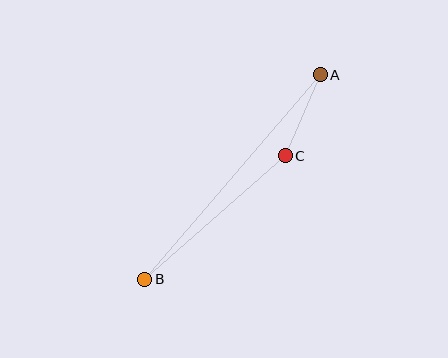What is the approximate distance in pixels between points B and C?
The distance between B and C is approximately 187 pixels.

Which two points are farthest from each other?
Points A and B are farthest from each other.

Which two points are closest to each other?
Points A and C are closest to each other.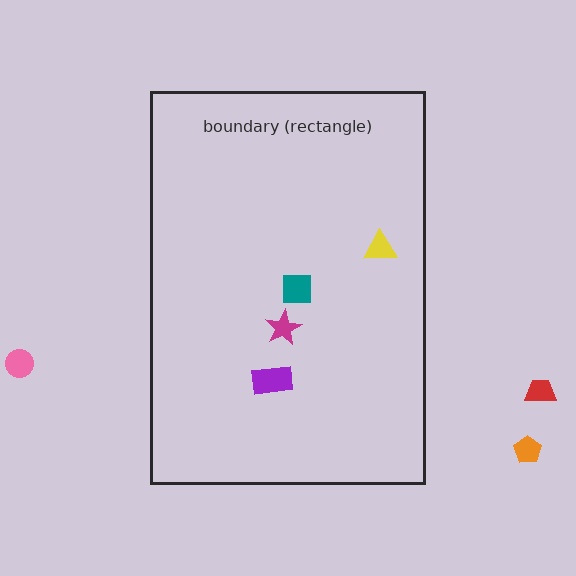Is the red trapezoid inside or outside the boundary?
Outside.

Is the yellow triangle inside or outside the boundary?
Inside.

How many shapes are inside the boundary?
4 inside, 3 outside.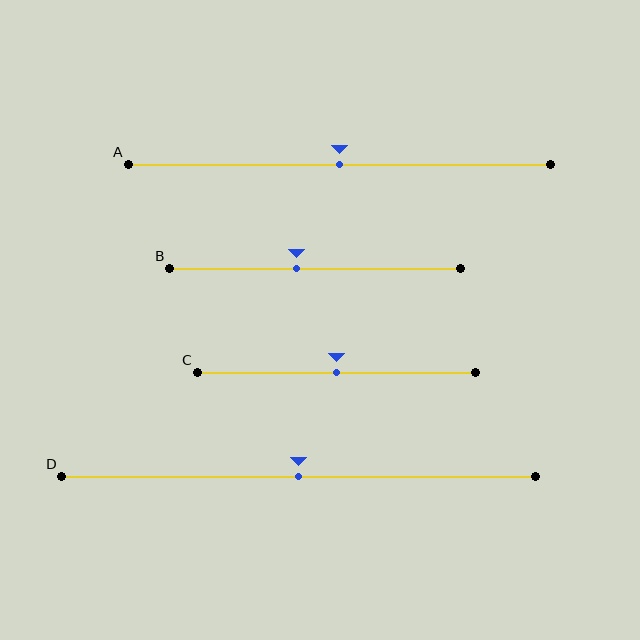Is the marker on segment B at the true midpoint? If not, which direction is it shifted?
No, the marker on segment B is shifted to the left by about 6% of the segment length.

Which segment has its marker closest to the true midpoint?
Segment A has its marker closest to the true midpoint.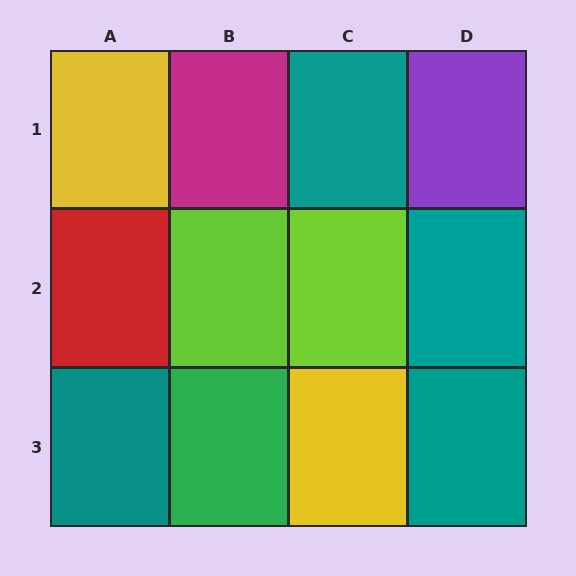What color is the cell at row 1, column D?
Purple.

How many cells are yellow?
2 cells are yellow.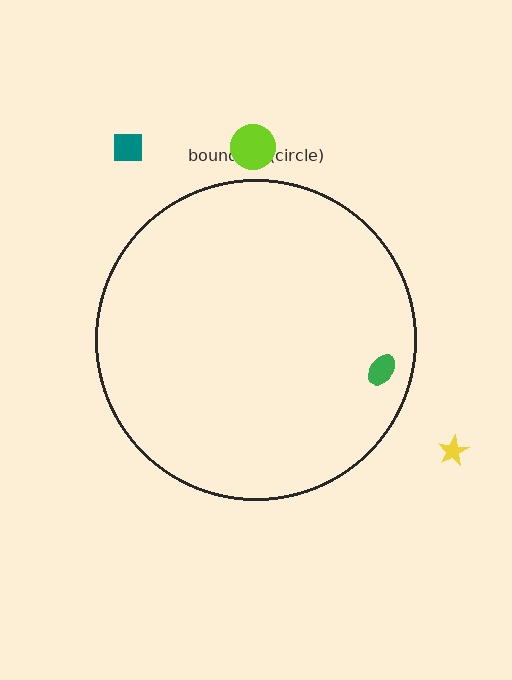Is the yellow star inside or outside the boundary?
Outside.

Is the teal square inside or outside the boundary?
Outside.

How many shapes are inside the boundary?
1 inside, 3 outside.